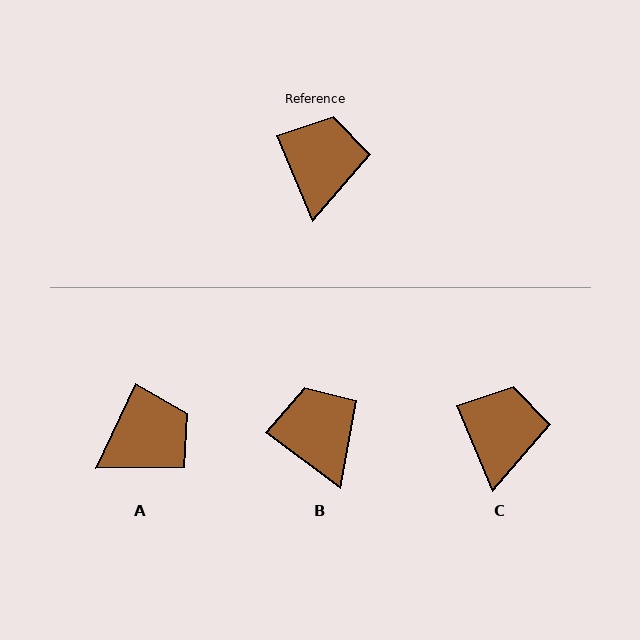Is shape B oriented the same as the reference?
No, it is off by about 31 degrees.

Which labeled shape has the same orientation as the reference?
C.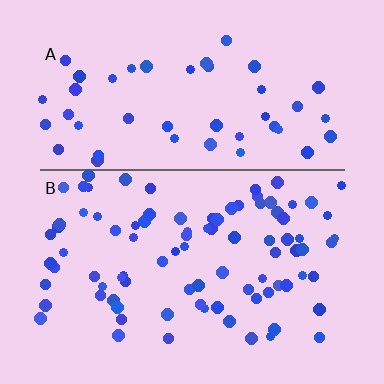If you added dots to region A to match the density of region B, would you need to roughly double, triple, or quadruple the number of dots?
Approximately double.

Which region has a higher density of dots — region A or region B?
B (the bottom).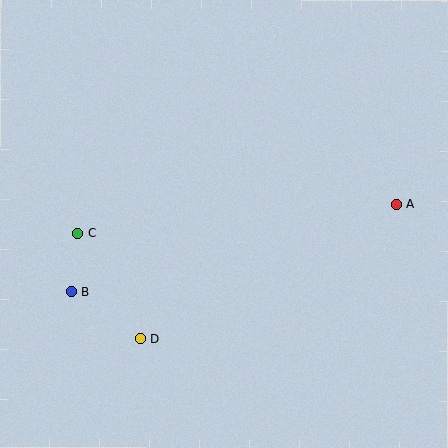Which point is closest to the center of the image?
Point D at (141, 339) is closest to the center.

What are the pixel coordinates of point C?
Point C is at (78, 233).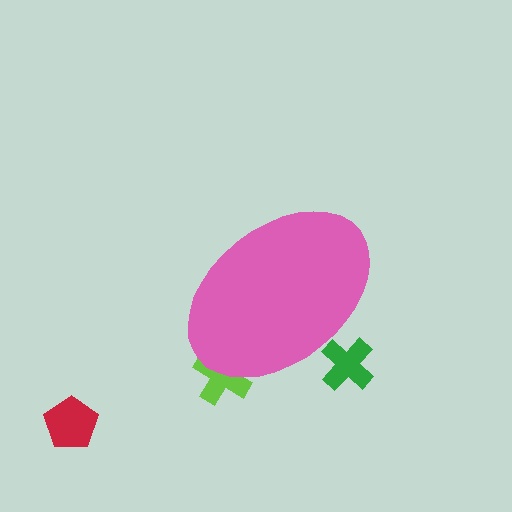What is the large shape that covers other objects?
A pink ellipse.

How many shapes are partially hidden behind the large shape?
2 shapes are partially hidden.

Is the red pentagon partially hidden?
No, the red pentagon is fully visible.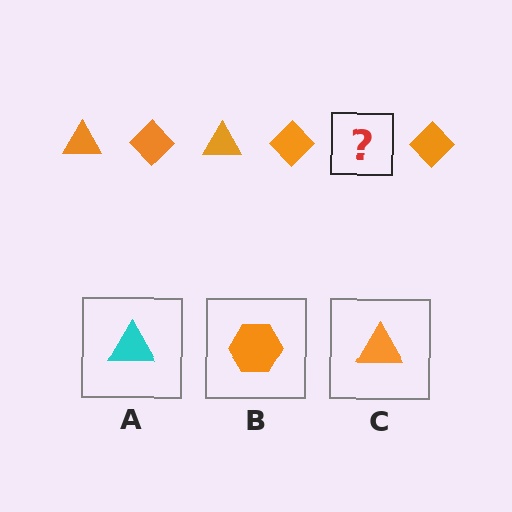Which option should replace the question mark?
Option C.